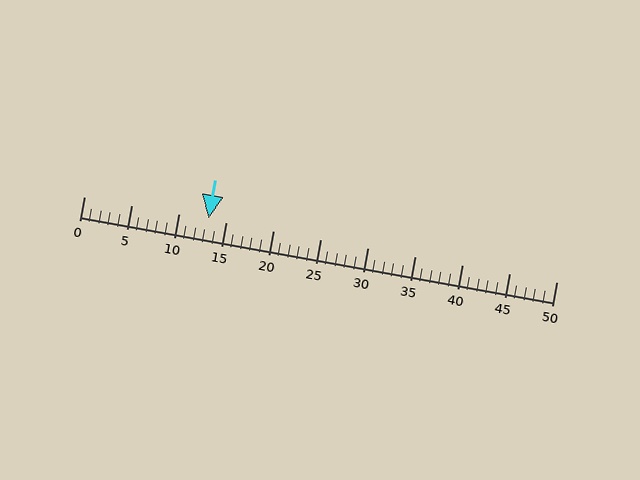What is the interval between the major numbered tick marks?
The major tick marks are spaced 5 units apart.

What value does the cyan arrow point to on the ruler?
The cyan arrow points to approximately 13.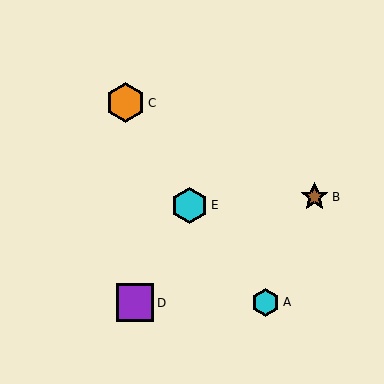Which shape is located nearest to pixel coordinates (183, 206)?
The cyan hexagon (labeled E) at (190, 205) is nearest to that location.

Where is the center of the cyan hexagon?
The center of the cyan hexagon is at (266, 302).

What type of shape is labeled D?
Shape D is a purple square.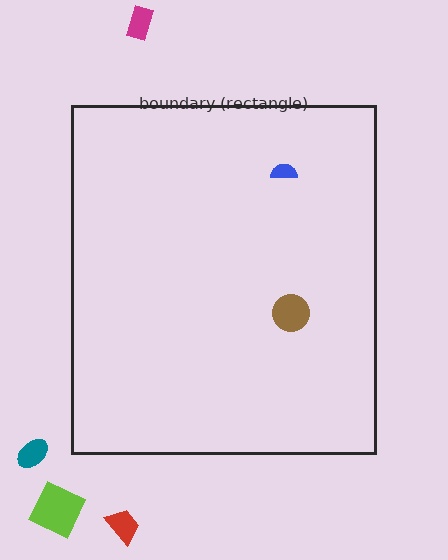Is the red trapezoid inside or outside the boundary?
Outside.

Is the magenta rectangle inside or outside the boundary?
Outside.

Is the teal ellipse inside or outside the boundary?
Outside.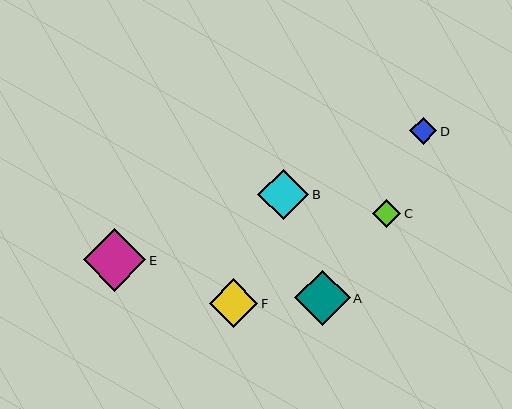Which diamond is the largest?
Diamond E is the largest with a size of approximately 62 pixels.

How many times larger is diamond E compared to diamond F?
Diamond E is approximately 1.3 times the size of diamond F.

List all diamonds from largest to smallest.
From largest to smallest: E, A, B, F, C, D.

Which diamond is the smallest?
Diamond D is the smallest with a size of approximately 27 pixels.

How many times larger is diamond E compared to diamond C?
Diamond E is approximately 2.2 times the size of diamond C.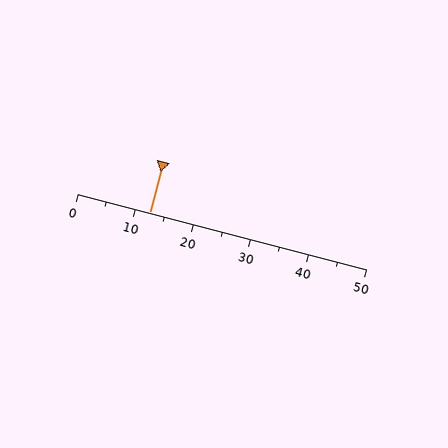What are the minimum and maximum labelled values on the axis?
The axis runs from 0 to 50.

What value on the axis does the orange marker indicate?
The marker indicates approximately 12.5.